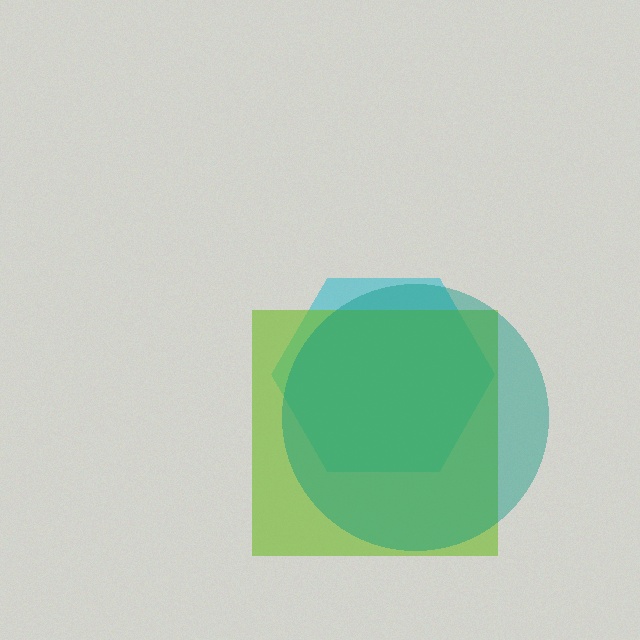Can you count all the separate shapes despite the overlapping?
Yes, there are 3 separate shapes.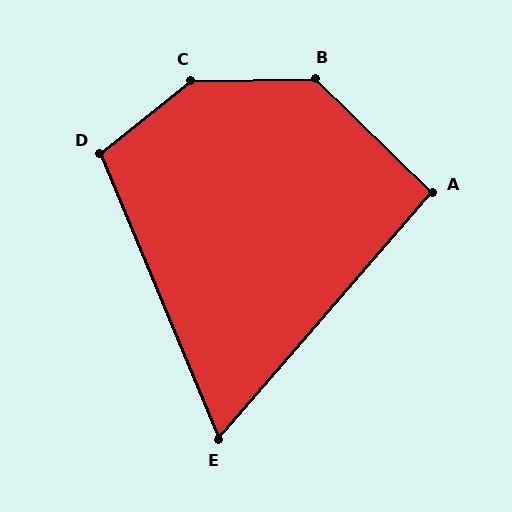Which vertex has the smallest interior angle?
E, at approximately 63 degrees.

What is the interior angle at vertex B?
Approximately 135 degrees (obtuse).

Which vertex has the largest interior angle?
C, at approximately 142 degrees.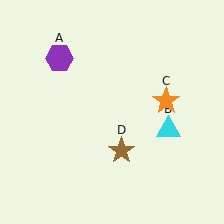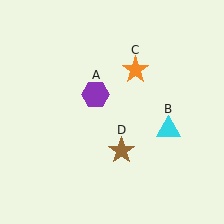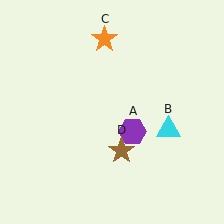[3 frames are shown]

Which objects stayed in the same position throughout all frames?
Cyan triangle (object B) and brown star (object D) remained stationary.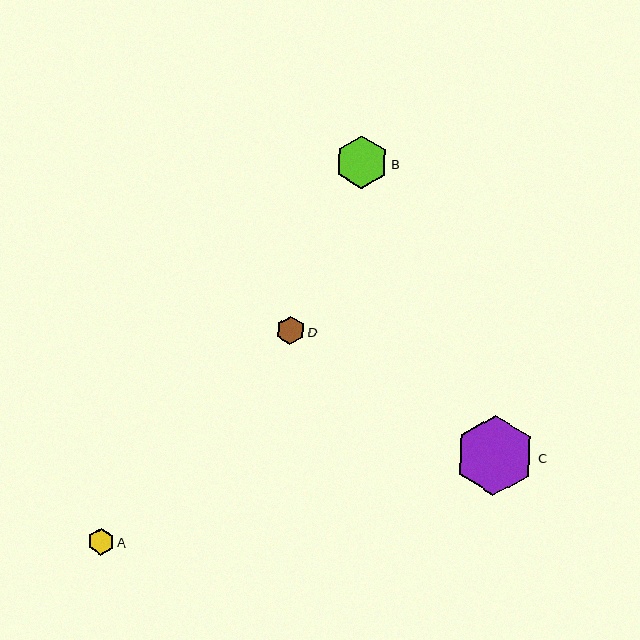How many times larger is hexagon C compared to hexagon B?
Hexagon C is approximately 1.5 times the size of hexagon B.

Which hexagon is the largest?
Hexagon C is the largest with a size of approximately 80 pixels.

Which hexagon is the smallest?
Hexagon A is the smallest with a size of approximately 27 pixels.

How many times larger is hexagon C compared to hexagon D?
Hexagon C is approximately 2.9 times the size of hexagon D.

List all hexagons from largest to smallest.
From largest to smallest: C, B, D, A.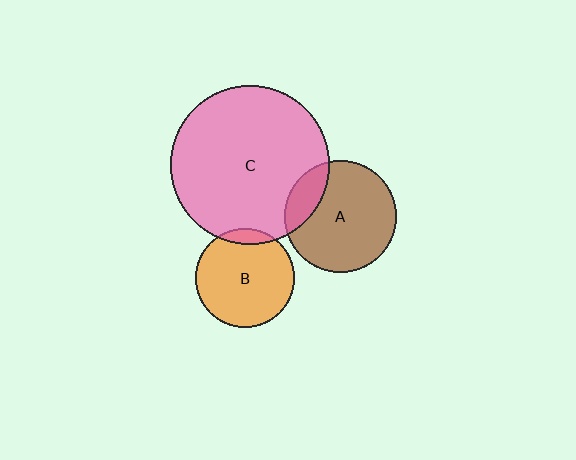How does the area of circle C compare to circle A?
Approximately 2.0 times.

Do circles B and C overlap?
Yes.